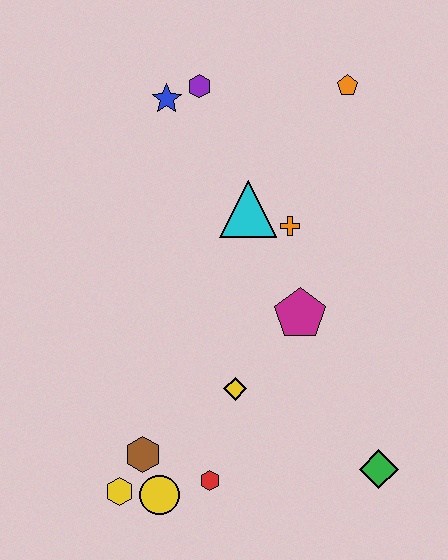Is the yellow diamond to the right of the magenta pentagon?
No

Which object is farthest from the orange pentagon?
The yellow hexagon is farthest from the orange pentagon.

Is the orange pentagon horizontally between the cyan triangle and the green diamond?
Yes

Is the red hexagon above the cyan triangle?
No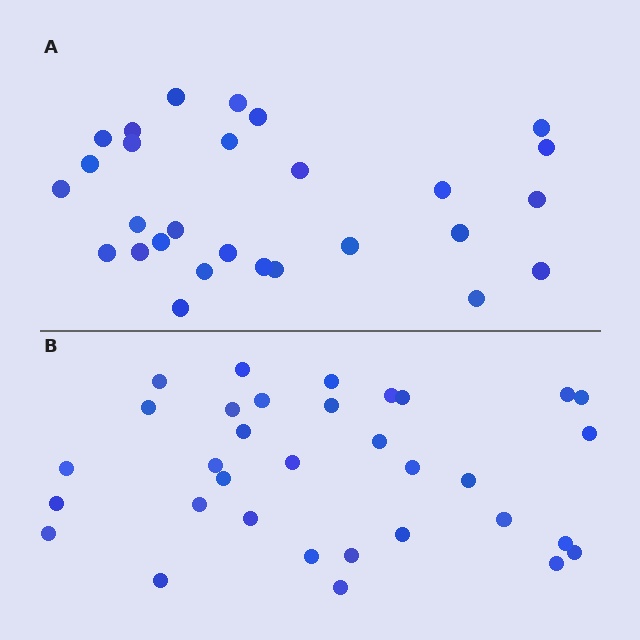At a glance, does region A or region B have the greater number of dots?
Region B (the bottom region) has more dots.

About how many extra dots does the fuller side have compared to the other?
Region B has about 5 more dots than region A.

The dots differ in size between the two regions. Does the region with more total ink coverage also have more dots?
No. Region A has more total ink coverage because its dots are larger, but region B actually contains more individual dots. Total area can be misleading — the number of items is what matters here.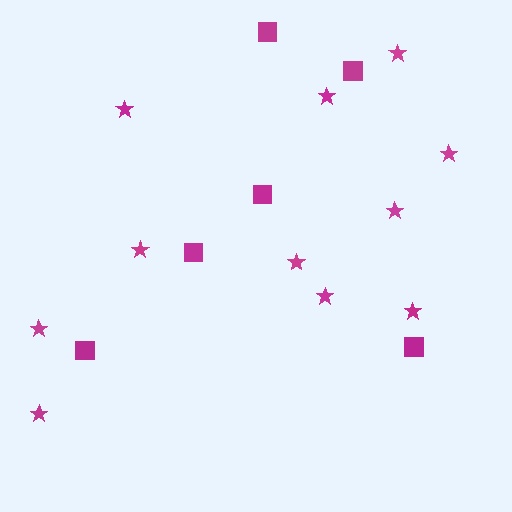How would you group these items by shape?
There are 2 groups: one group of stars (11) and one group of squares (6).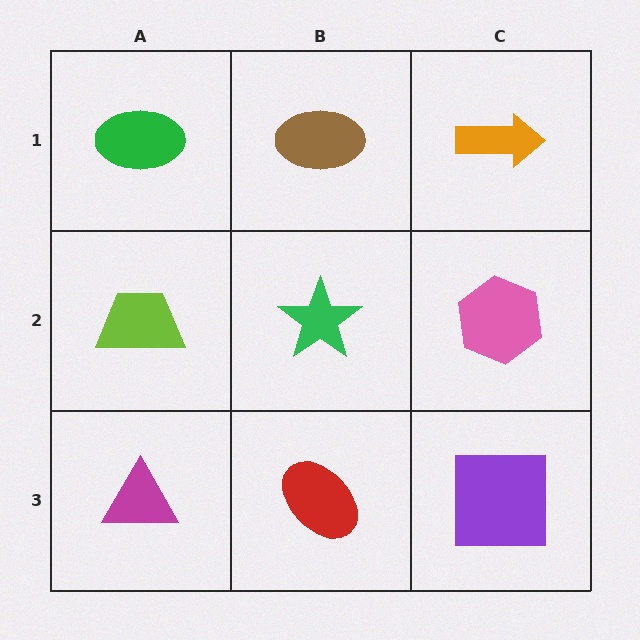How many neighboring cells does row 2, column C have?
3.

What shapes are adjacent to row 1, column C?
A pink hexagon (row 2, column C), a brown ellipse (row 1, column B).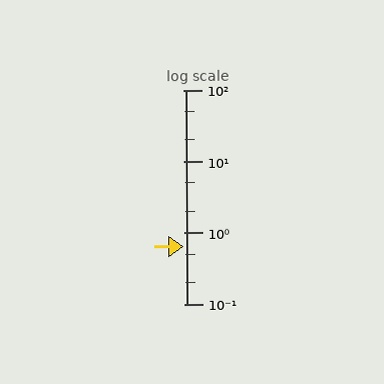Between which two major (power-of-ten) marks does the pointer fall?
The pointer is between 0.1 and 1.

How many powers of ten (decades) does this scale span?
The scale spans 3 decades, from 0.1 to 100.